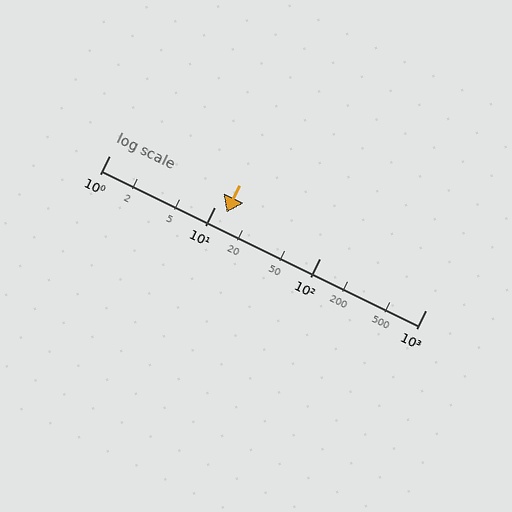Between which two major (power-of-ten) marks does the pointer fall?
The pointer is between 10 and 100.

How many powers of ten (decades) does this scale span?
The scale spans 3 decades, from 1 to 1000.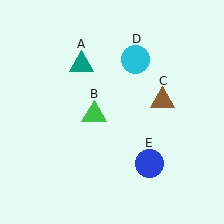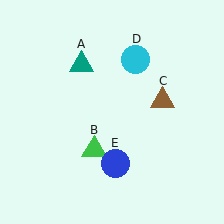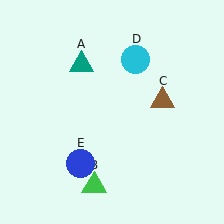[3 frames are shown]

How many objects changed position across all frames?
2 objects changed position: green triangle (object B), blue circle (object E).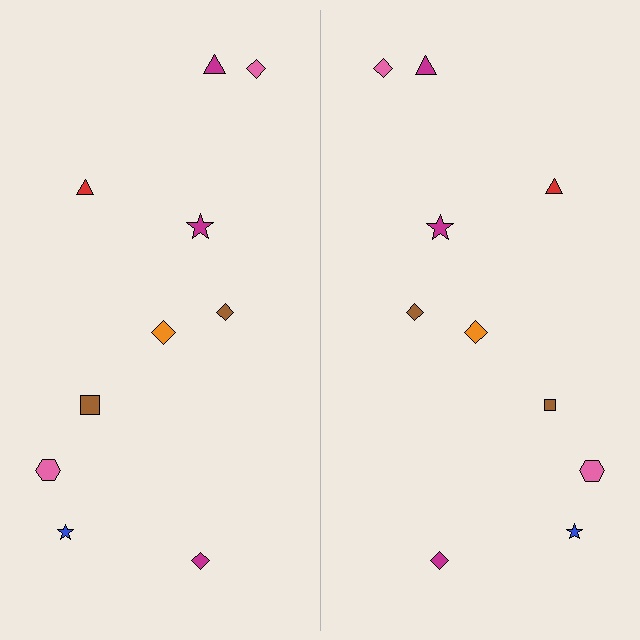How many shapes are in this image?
There are 20 shapes in this image.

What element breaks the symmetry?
The brown square on the right side has a different size than its mirror counterpart.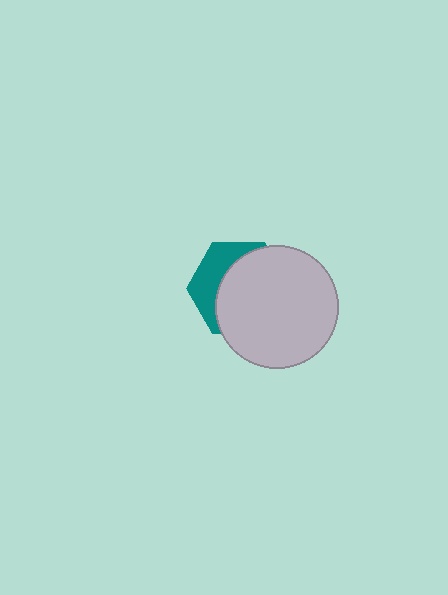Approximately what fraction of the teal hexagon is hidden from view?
Roughly 65% of the teal hexagon is hidden behind the light gray circle.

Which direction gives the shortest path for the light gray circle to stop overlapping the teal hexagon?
Moving toward the lower-right gives the shortest separation.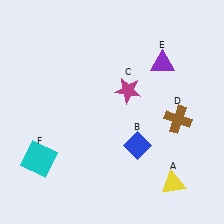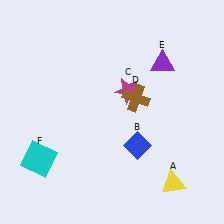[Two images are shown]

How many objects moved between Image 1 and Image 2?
1 object moved between the two images.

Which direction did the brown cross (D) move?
The brown cross (D) moved left.